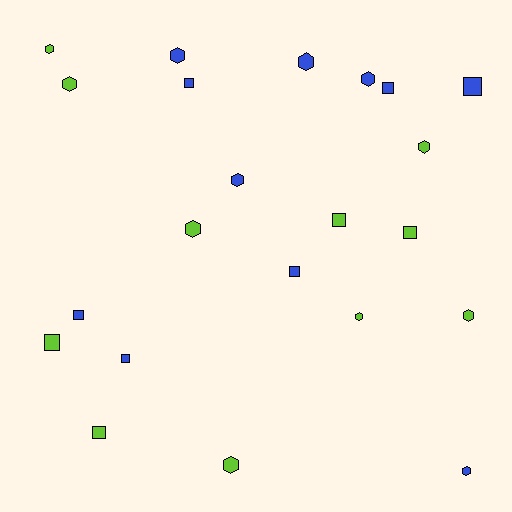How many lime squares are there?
There are 4 lime squares.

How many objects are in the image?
There are 22 objects.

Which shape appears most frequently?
Hexagon, with 12 objects.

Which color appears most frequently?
Blue, with 11 objects.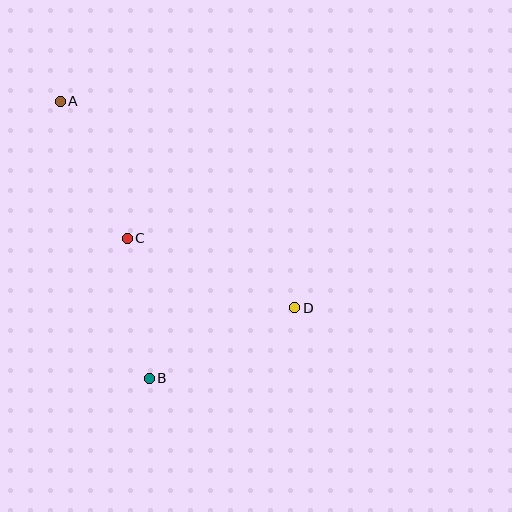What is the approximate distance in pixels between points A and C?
The distance between A and C is approximately 153 pixels.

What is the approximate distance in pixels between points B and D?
The distance between B and D is approximately 162 pixels.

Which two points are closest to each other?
Points B and C are closest to each other.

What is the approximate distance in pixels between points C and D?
The distance between C and D is approximately 181 pixels.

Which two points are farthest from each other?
Points A and D are farthest from each other.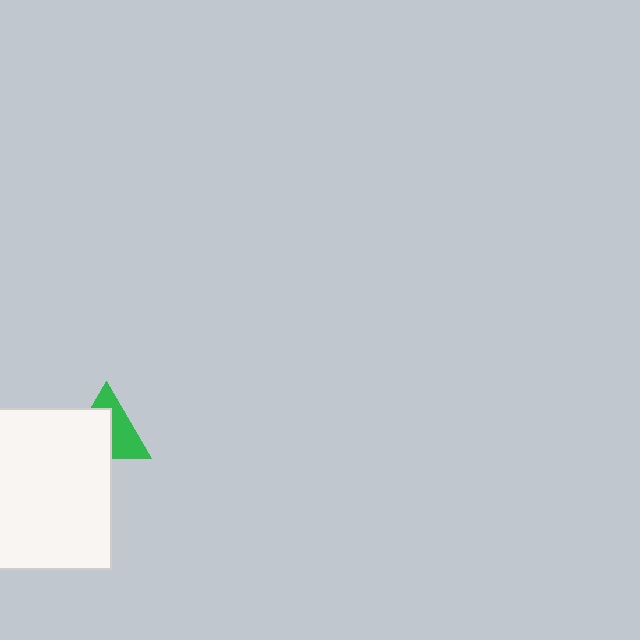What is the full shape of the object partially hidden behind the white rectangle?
The partially hidden object is a green triangle.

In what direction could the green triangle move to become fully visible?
The green triangle could move toward the upper-right. That would shift it out from behind the white rectangle entirely.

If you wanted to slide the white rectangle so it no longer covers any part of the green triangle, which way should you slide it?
Slide it toward the lower-left — that is the most direct way to separate the two shapes.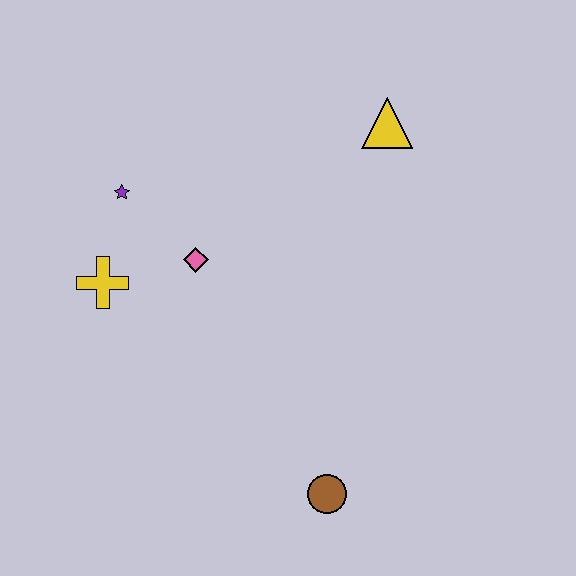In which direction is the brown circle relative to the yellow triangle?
The brown circle is below the yellow triangle.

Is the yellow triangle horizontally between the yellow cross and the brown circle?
No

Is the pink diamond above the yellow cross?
Yes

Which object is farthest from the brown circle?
The yellow triangle is farthest from the brown circle.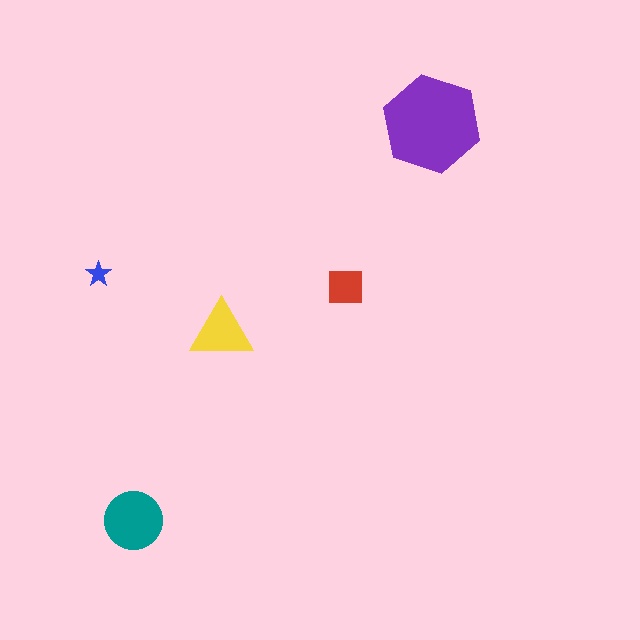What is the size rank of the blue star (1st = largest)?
5th.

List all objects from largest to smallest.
The purple hexagon, the teal circle, the yellow triangle, the red square, the blue star.